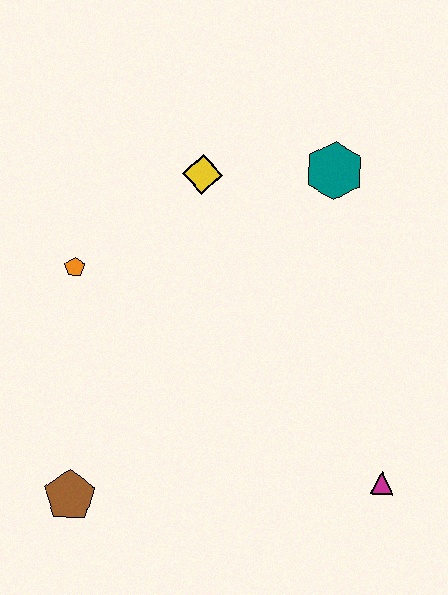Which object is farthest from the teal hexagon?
The brown pentagon is farthest from the teal hexagon.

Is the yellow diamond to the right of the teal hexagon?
No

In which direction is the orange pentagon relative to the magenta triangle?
The orange pentagon is to the left of the magenta triangle.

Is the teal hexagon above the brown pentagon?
Yes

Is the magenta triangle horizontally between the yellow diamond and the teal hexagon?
No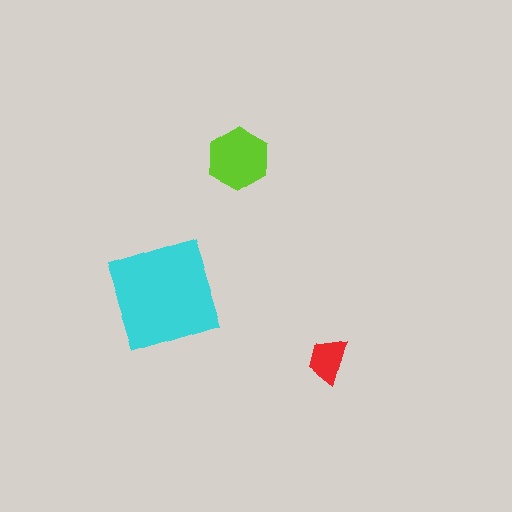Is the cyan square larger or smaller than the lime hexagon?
Larger.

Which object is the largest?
The cyan square.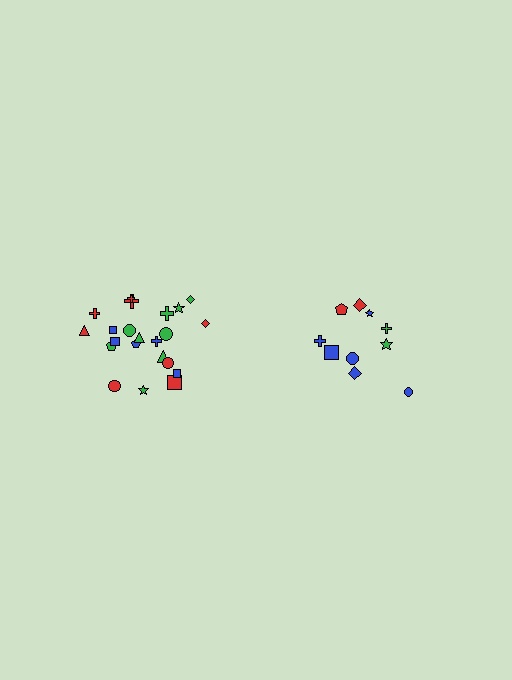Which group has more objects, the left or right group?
The left group.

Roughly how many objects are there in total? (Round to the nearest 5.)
Roughly 30 objects in total.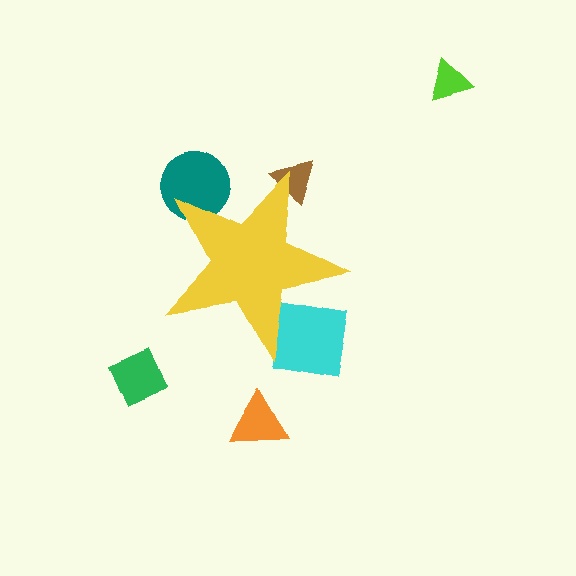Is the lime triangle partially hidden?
No, the lime triangle is fully visible.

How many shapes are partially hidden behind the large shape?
3 shapes are partially hidden.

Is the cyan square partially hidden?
Yes, the cyan square is partially hidden behind the yellow star.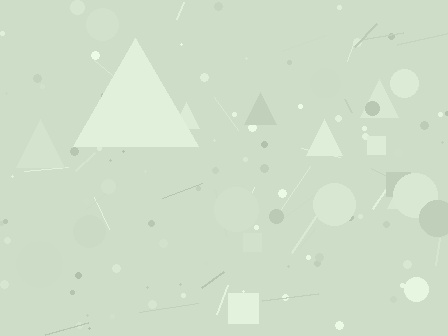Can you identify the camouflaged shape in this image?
The camouflaged shape is a triangle.